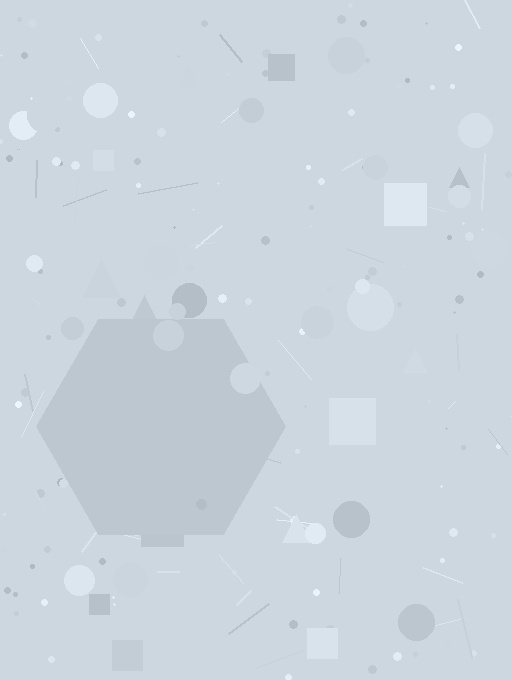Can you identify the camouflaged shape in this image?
The camouflaged shape is a hexagon.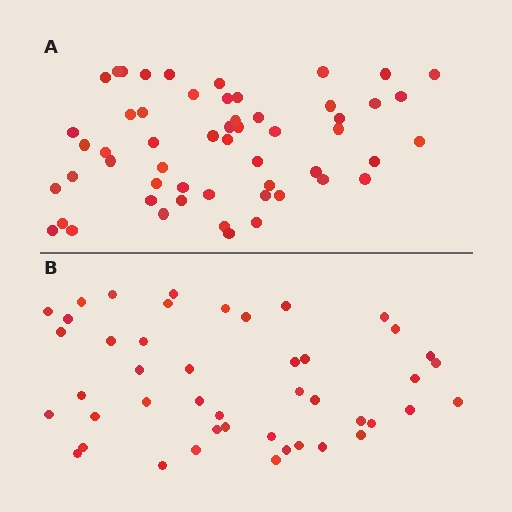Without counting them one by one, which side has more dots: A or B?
Region A (the top region) has more dots.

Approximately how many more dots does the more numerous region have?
Region A has roughly 10 or so more dots than region B.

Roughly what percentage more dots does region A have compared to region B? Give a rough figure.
About 20% more.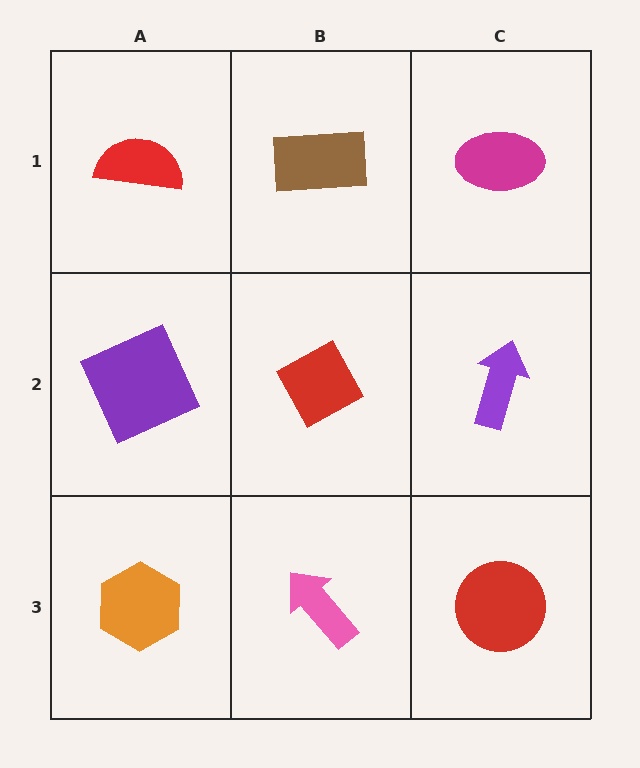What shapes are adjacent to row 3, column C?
A purple arrow (row 2, column C), a pink arrow (row 3, column B).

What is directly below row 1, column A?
A purple square.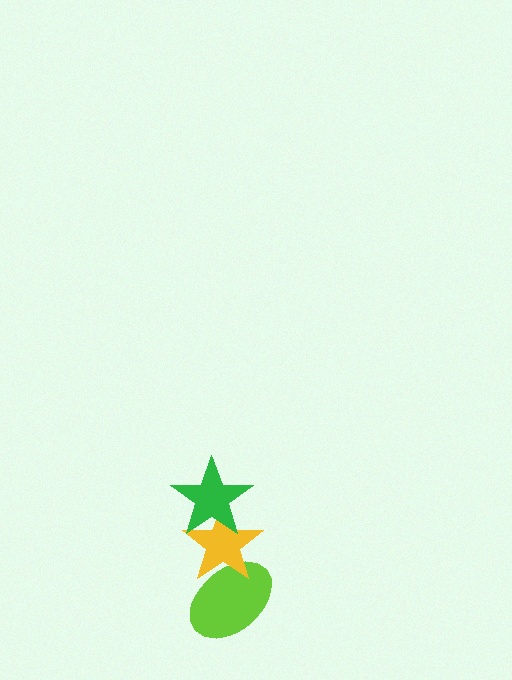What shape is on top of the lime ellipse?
The yellow star is on top of the lime ellipse.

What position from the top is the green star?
The green star is 1st from the top.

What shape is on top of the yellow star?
The green star is on top of the yellow star.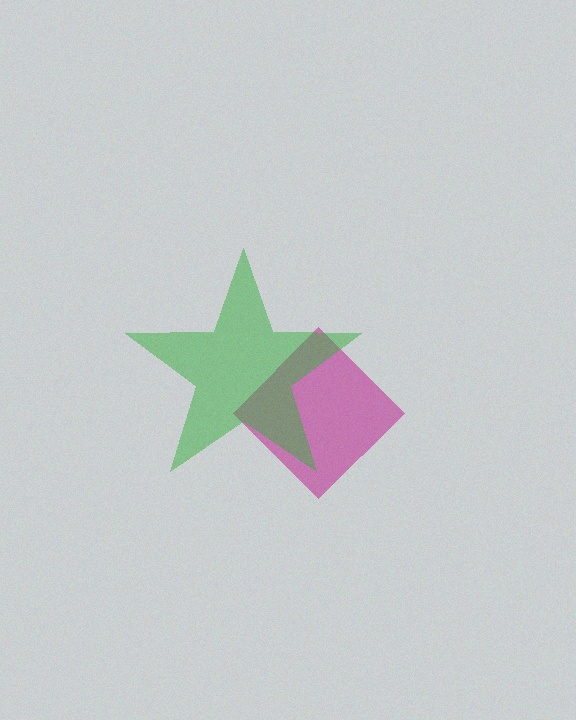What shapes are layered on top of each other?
The layered shapes are: a magenta diamond, a green star.